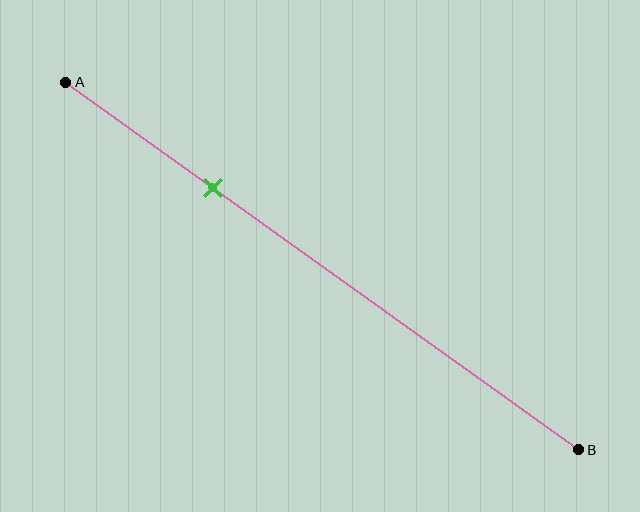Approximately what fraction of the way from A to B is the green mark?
The green mark is approximately 30% of the way from A to B.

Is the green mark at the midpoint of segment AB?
No, the mark is at about 30% from A, not at the 50% midpoint.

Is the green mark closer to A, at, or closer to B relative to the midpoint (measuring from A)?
The green mark is closer to point A than the midpoint of segment AB.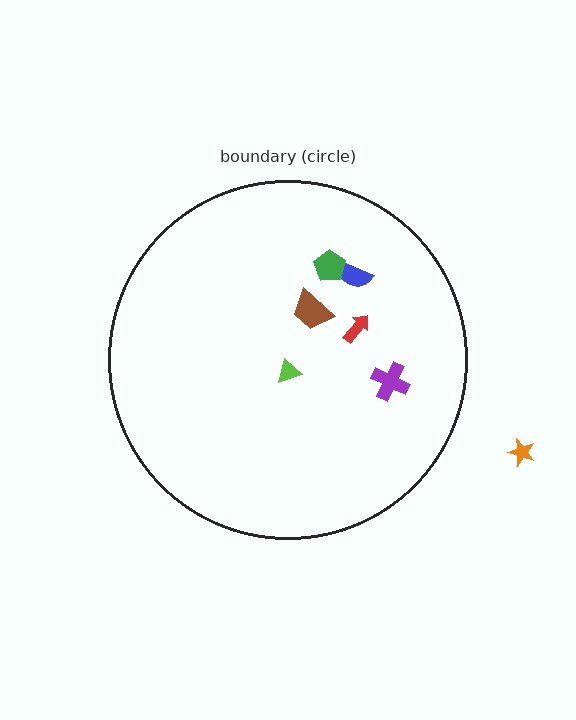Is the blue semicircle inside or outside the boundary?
Inside.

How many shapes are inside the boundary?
6 inside, 1 outside.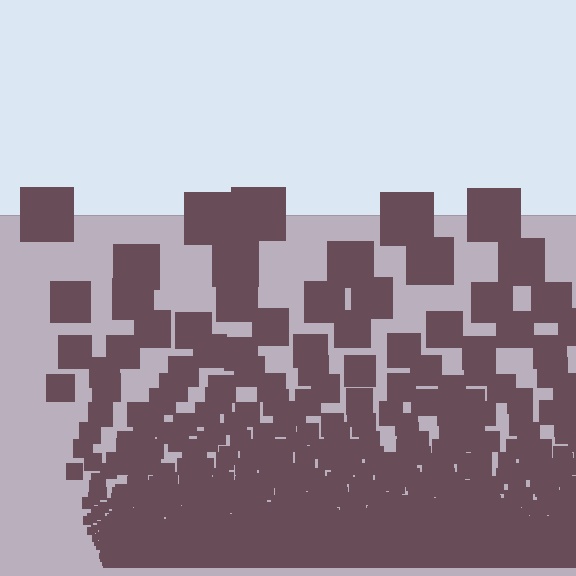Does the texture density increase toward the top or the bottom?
Density increases toward the bottom.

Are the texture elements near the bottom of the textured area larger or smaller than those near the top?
Smaller. The gradient is inverted — elements near the bottom are smaller and denser.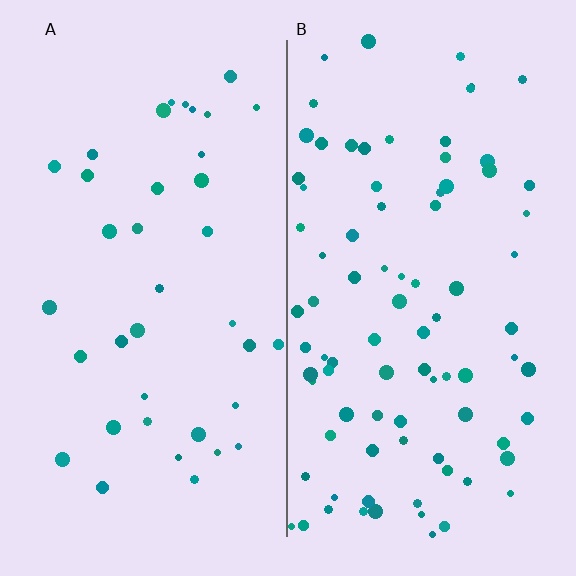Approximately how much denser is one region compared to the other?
Approximately 2.3× — region B over region A.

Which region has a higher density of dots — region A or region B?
B (the right).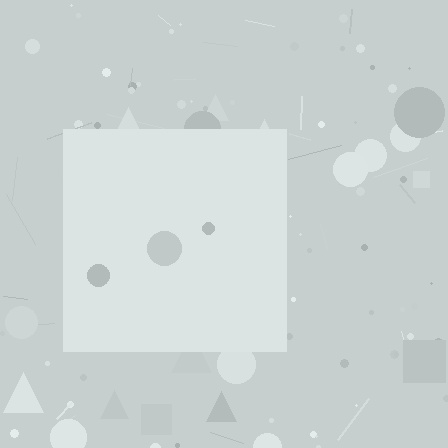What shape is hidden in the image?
A square is hidden in the image.